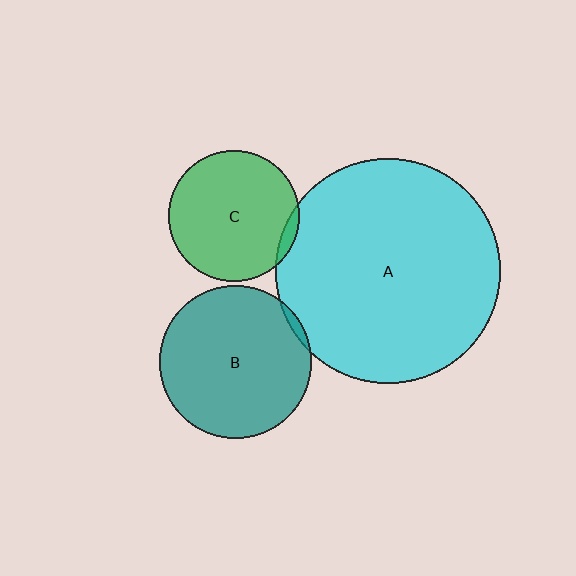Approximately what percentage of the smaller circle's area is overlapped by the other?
Approximately 5%.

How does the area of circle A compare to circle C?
Approximately 2.9 times.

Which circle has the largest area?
Circle A (cyan).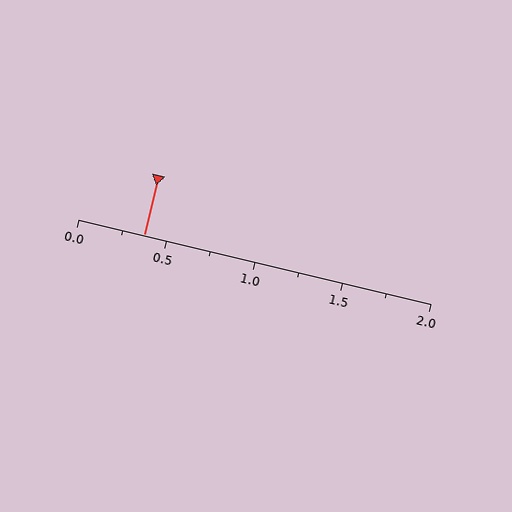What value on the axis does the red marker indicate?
The marker indicates approximately 0.38.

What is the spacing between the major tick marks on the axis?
The major ticks are spaced 0.5 apart.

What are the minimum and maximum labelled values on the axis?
The axis runs from 0.0 to 2.0.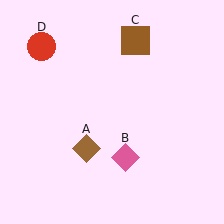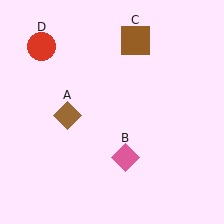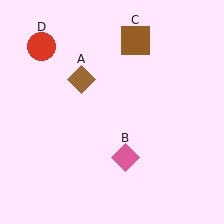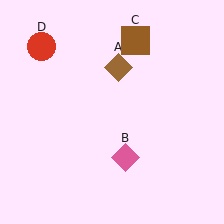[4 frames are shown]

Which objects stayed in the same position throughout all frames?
Pink diamond (object B) and brown square (object C) and red circle (object D) remained stationary.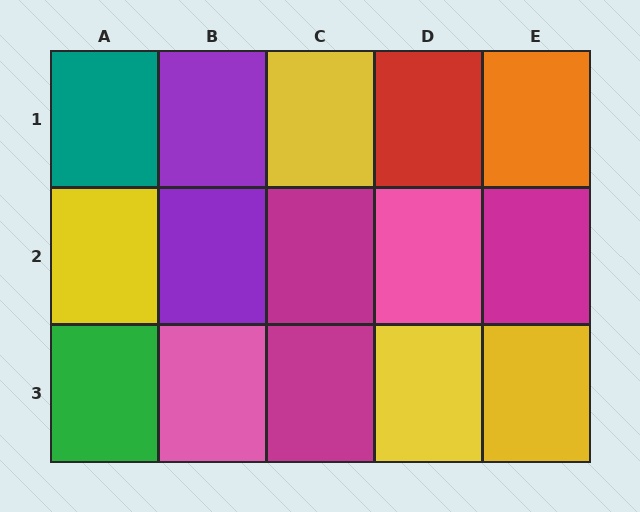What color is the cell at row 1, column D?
Red.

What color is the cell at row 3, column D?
Yellow.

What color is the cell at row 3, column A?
Green.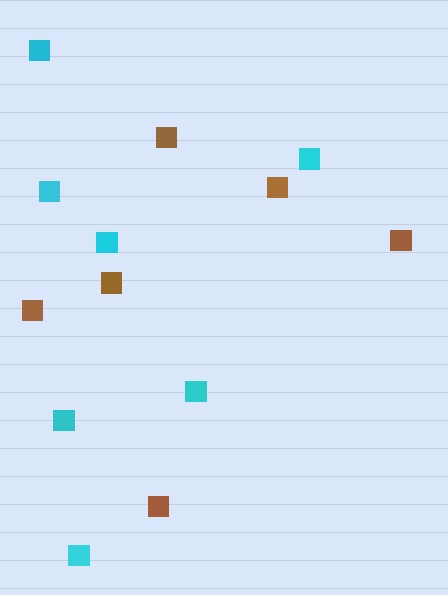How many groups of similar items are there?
There are 2 groups: one group of brown squares (6) and one group of cyan squares (7).